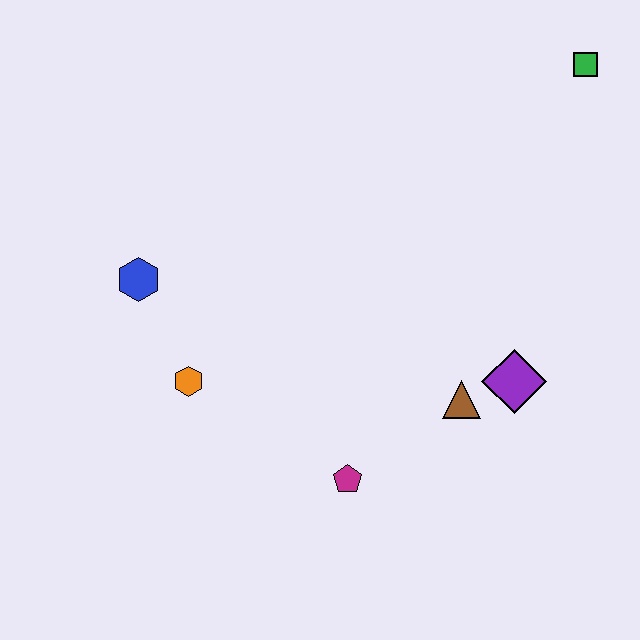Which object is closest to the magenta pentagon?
The brown triangle is closest to the magenta pentagon.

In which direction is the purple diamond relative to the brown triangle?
The purple diamond is to the right of the brown triangle.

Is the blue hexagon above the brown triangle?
Yes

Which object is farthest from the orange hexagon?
The green square is farthest from the orange hexagon.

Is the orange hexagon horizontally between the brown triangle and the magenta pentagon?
No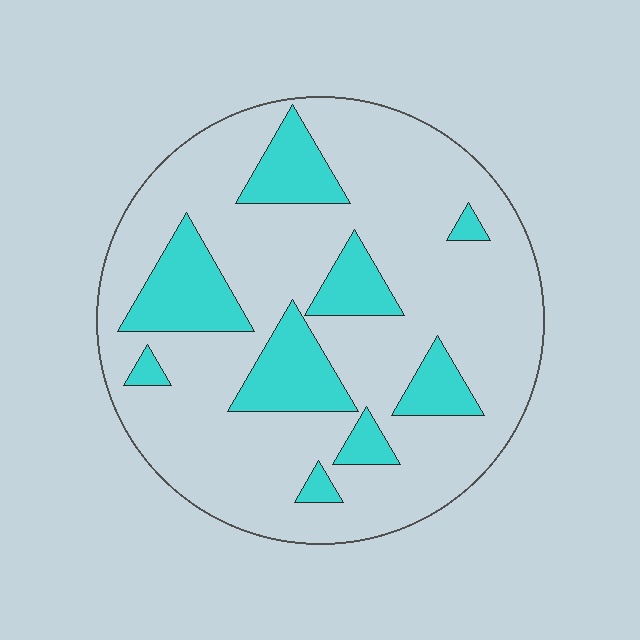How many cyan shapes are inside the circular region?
9.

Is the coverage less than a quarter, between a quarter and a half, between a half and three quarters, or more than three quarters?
Less than a quarter.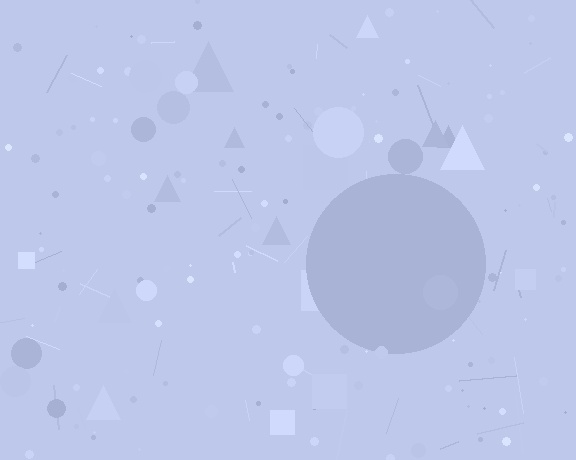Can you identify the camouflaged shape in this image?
The camouflaged shape is a circle.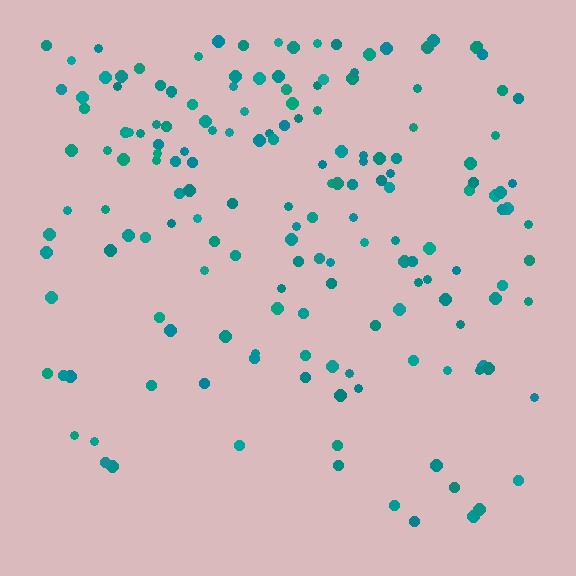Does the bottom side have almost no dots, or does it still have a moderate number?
Still a moderate number, just noticeably fewer than the top.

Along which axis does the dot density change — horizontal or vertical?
Vertical.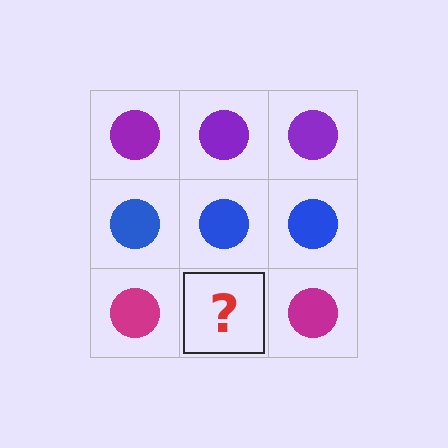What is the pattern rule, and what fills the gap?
The rule is that each row has a consistent color. The gap should be filled with a magenta circle.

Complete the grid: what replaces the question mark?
The question mark should be replaced with a magenta circle.